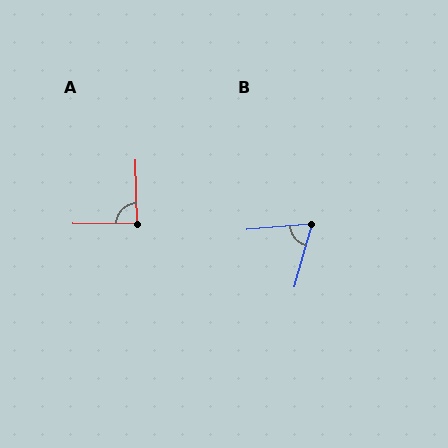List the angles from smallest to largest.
B (69°), A (88°).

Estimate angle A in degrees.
Approximately 88 degrees.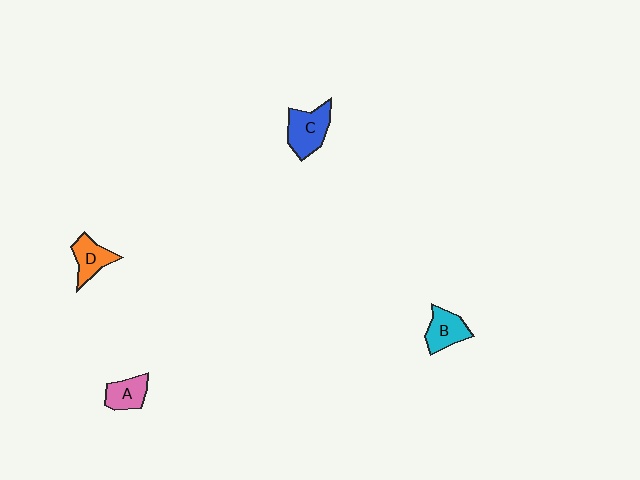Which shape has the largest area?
Shape C (blue).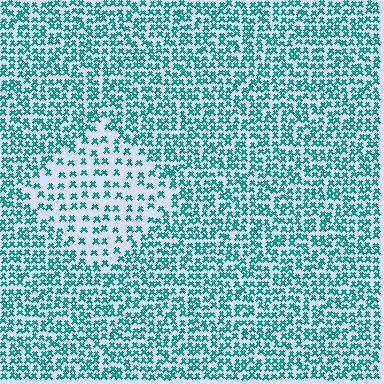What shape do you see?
I see a diamond.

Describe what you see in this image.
The image contains small teal elements arranged at two different densities. A diamond-shaped region is visible where the elements are less densely packed than the surrounding area.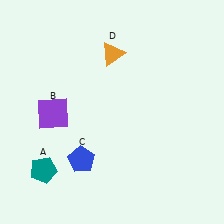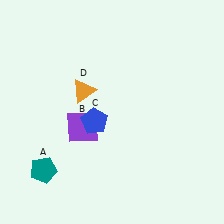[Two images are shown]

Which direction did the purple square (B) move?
The purple square (B) moved right.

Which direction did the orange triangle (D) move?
The orange triangle (D) moved down.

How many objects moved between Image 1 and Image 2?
3 objects moved between the two images.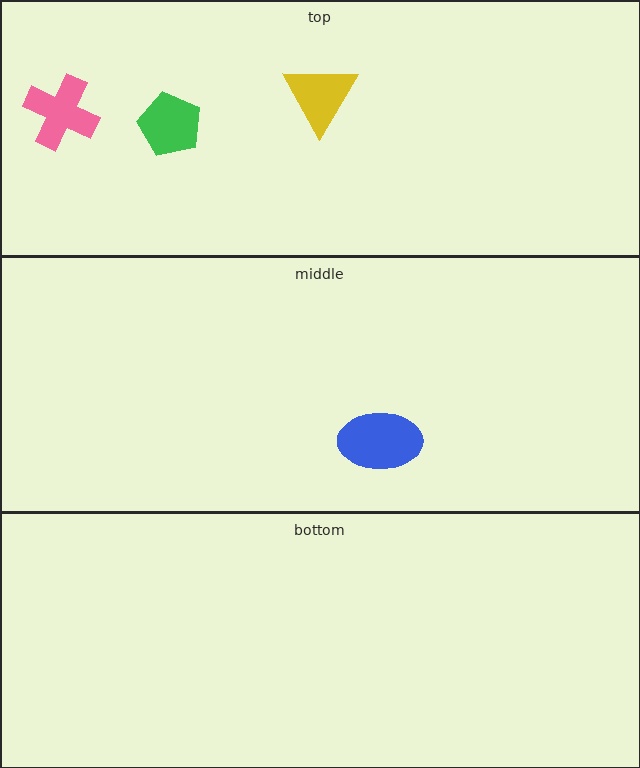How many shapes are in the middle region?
1.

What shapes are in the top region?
The yellow triangle, the green pentagon, the pink cross.